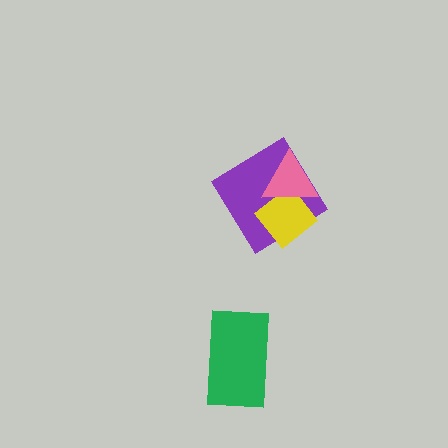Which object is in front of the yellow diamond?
The pink triangle is in front of the yellow diamond.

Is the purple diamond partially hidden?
Yes, it is partially covered by another shape.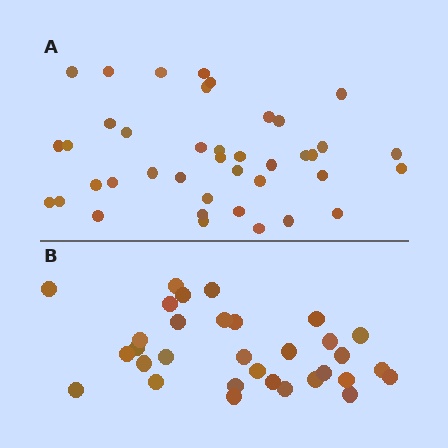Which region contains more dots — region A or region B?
Region A (the top region) has more dots.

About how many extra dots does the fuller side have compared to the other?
Region A has roughly 8 or so more dots than region B.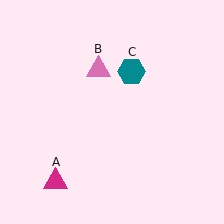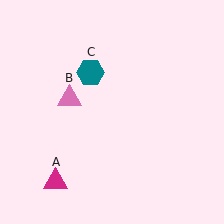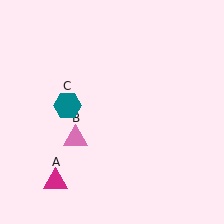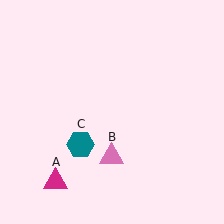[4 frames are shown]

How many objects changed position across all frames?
2 objects changed position: pink triangle (object B), teal hexagon (object C).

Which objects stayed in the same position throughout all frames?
Magenta triangle (object A) remained stationary.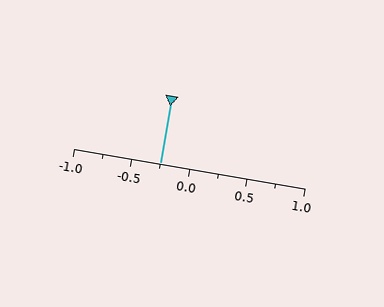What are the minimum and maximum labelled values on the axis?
The axis runs from -1.0 to 1.0.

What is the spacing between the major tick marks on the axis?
The major ticks are spaced 0.5 apart.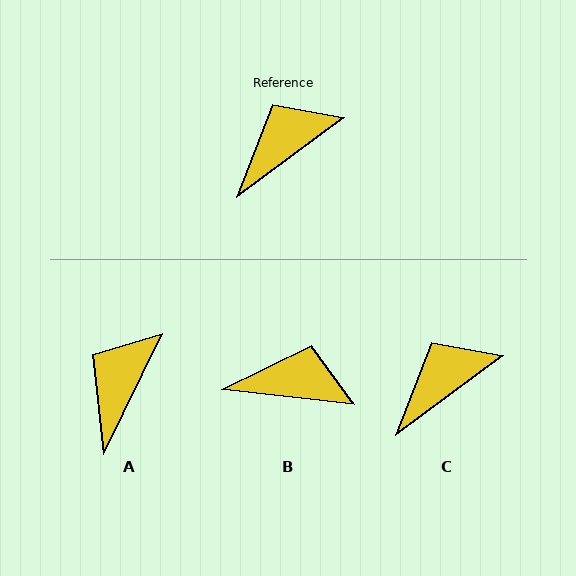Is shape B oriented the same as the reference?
No, it is off by about 43 degrees.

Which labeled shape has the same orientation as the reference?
C.